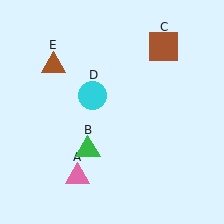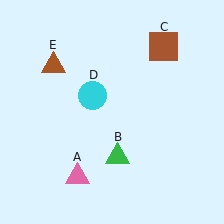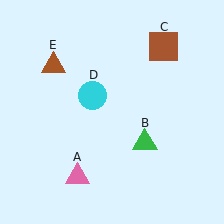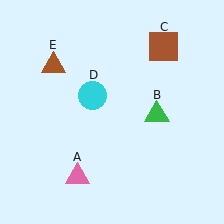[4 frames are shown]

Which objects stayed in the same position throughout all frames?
Pink triangle (object A) and brown square (object C) and cyan circle (object D) and brown triangle (object E) remained stationary.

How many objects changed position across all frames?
1 object changed position: green triangle (object B).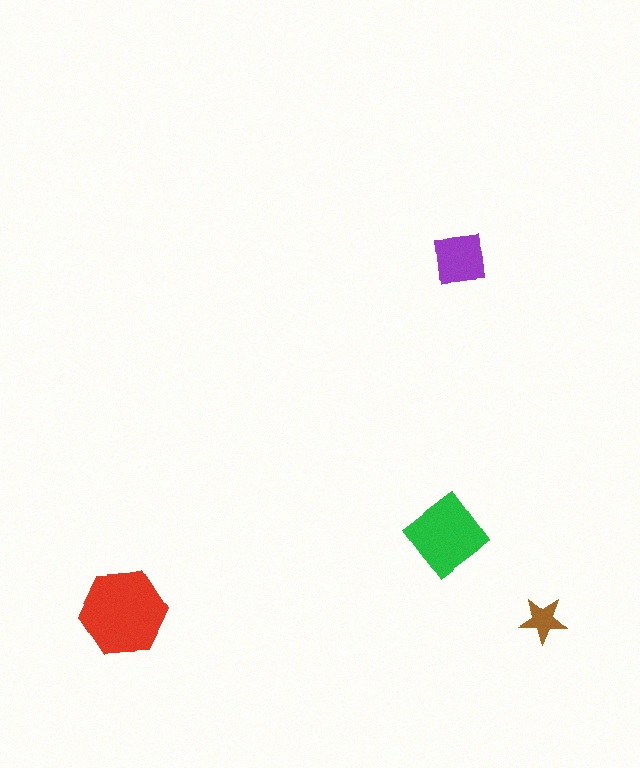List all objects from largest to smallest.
The red hexagon, the green diamond, the purple square, the brown star.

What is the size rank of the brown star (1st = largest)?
4th.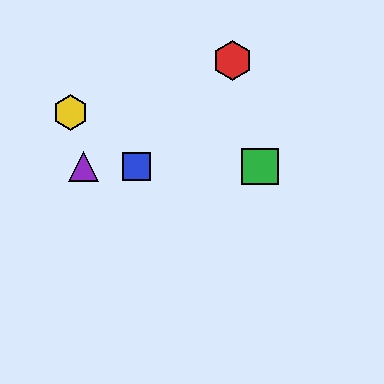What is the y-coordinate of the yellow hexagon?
The yellow hexagon is at y≈113.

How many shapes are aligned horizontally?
3 shapes (the blue square, the green square, the purple triangle) are aligned horizontally.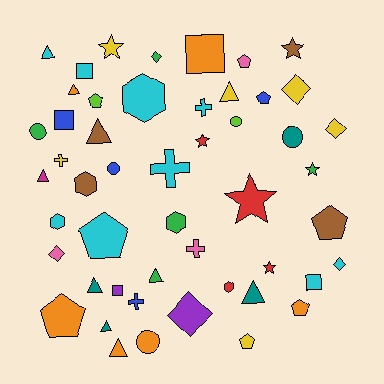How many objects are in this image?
There are 50 objects.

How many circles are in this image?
There are 5 circles.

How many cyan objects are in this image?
There are 9 cyan objects.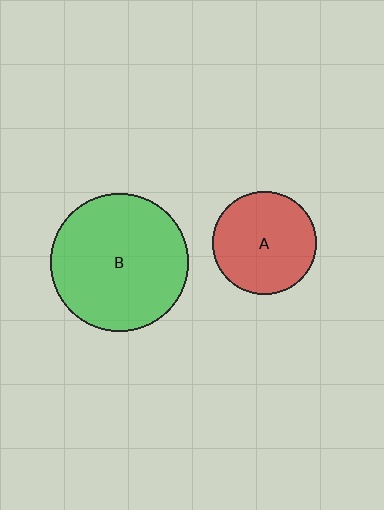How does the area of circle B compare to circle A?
Approximately 1.8 times.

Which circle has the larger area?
Circle B (green).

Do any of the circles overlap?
No, none of the circles overlap.